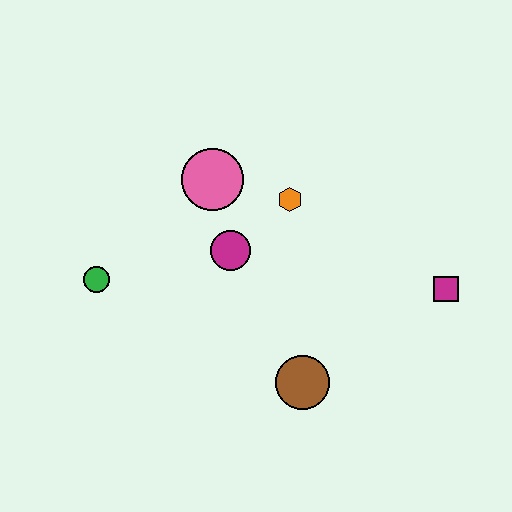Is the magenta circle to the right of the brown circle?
No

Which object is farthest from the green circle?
The magenta square is farthest from the green circle.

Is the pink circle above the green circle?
Yes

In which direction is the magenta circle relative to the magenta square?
The magenta circle is to the left of the magenta square.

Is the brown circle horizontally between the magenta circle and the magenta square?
Yes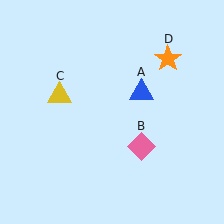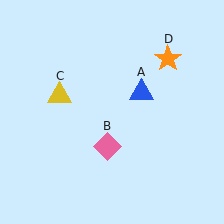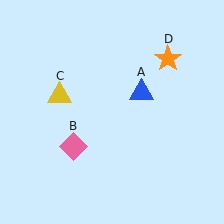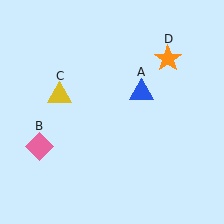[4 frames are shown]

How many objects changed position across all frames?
1 object changed position: pink diamond (object B).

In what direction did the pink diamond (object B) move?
The pink diamond (object B) moved left.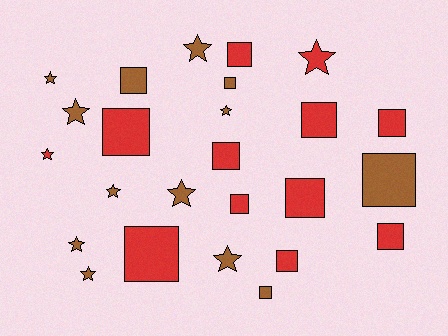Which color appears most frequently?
Brown, with 13 objects.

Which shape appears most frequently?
Square, with 14 objects.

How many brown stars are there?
There are 9 brown stars.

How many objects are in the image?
There are 25 objects.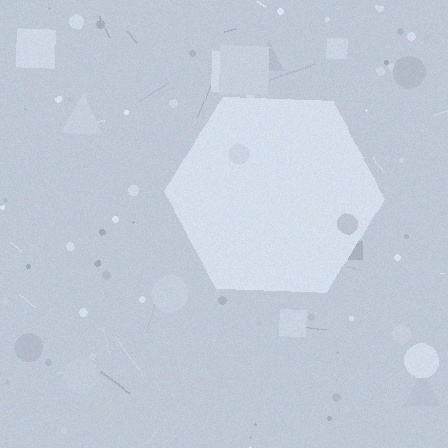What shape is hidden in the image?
A hexagon is hidden in the image.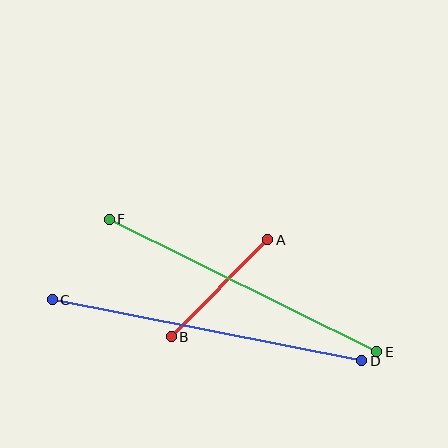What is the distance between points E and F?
The distance is approximately 298 pixels.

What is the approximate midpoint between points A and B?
The midpoint is at approximately (220, 288) pixels.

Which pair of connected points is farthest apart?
Points C and D are farthest apart.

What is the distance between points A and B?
The distance is approximately 137 pixels.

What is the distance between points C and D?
The distance is approximately 315 pixels.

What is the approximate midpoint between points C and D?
The midpoint is at approximately (207, 330) pixels.